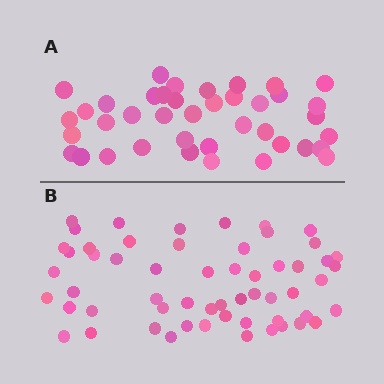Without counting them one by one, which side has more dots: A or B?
Region B (the bottom region) has more dots.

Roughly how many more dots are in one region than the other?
Region B has approximately 15 more dots than region A.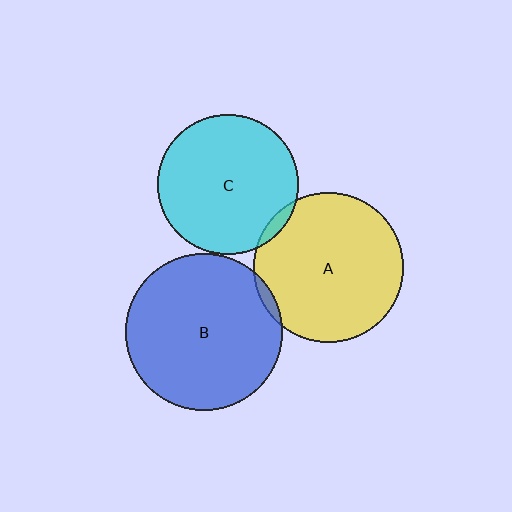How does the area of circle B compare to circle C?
Approximately 1.2 times.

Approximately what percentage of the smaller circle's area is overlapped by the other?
Approximately 5%.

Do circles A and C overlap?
Yes.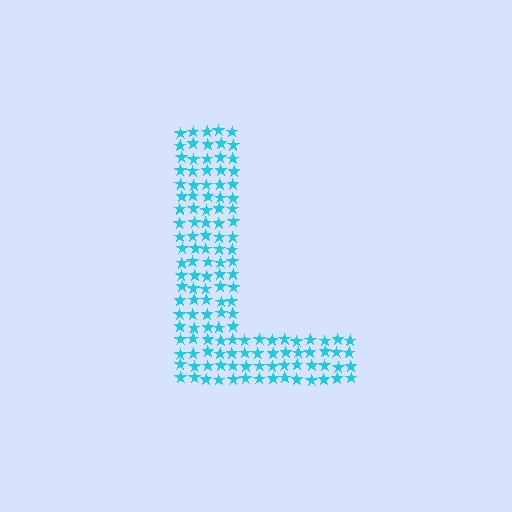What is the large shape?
The large shape is the letter L.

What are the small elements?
The small elements are stars.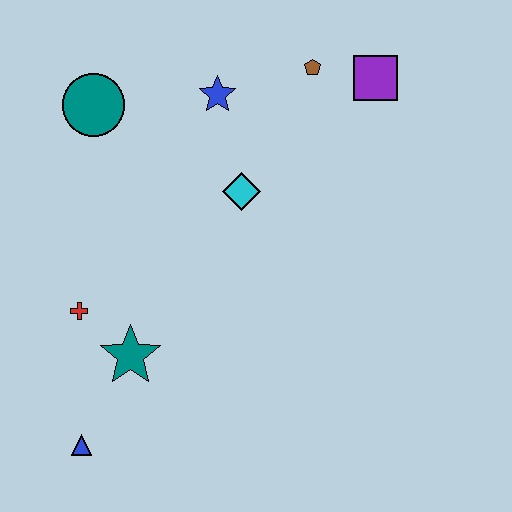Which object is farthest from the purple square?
The blue triangle is farthest from the purple square.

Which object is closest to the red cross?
The teal star is closest to the red cross.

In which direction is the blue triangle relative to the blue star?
The blue triangle is below the blue star.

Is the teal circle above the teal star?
Yes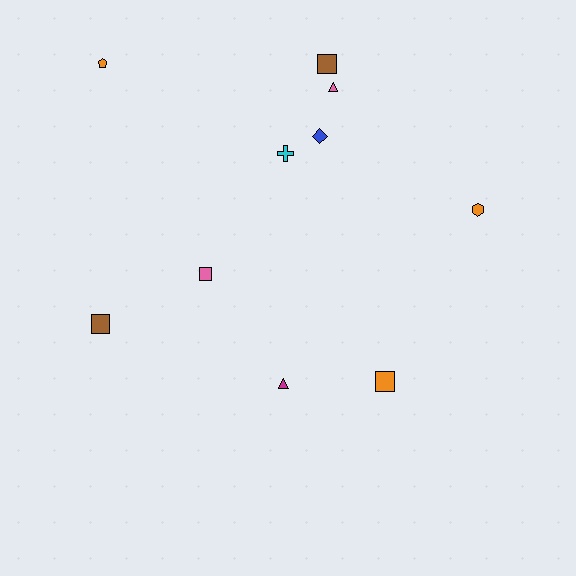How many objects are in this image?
There are 10 objects.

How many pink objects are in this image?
There are 2 pink objects.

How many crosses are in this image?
There is 1 cross.